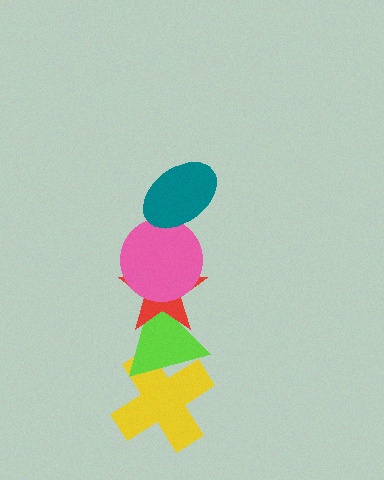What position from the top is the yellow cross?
The yellow cross is 5th from the top.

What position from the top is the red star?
The red star is 3rd from the top.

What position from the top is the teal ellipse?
The teal ellipse is 1st from the top.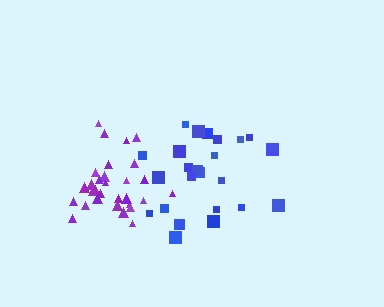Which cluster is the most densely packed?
Purple.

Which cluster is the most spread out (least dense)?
Blue.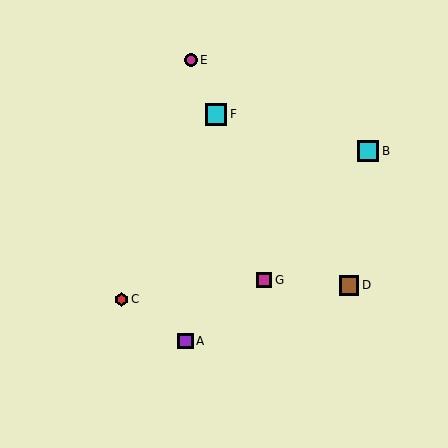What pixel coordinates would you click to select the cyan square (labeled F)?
Click at (216, 114) to select the cyan square F.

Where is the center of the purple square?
The center of the purple square is at (185, 341).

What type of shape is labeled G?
Shape G is a magenta square.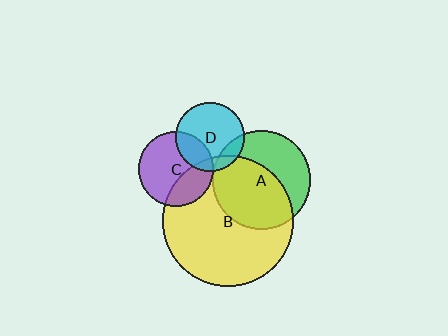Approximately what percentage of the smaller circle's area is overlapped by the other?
Approximately 25%.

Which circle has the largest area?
Circle B (yellow).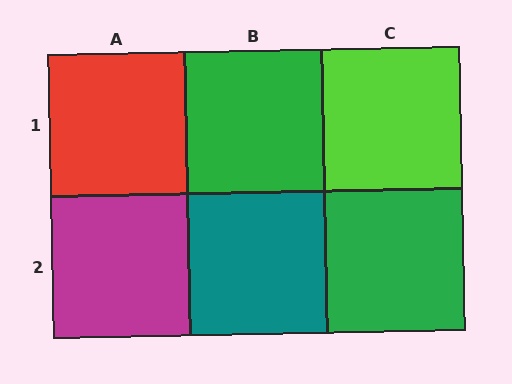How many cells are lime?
1 cell is lime.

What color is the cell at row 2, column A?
Magenta.